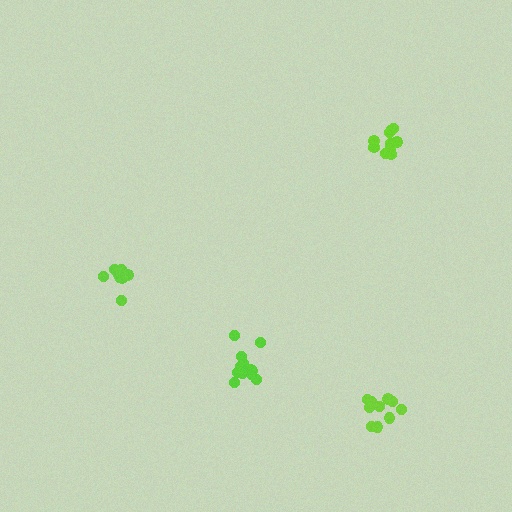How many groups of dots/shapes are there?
There are 4 groups.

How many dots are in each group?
Group 1: 13 dots, Group 2: 10 dots, Group 3: 8 dots, Group 4: 10 dots (41 total).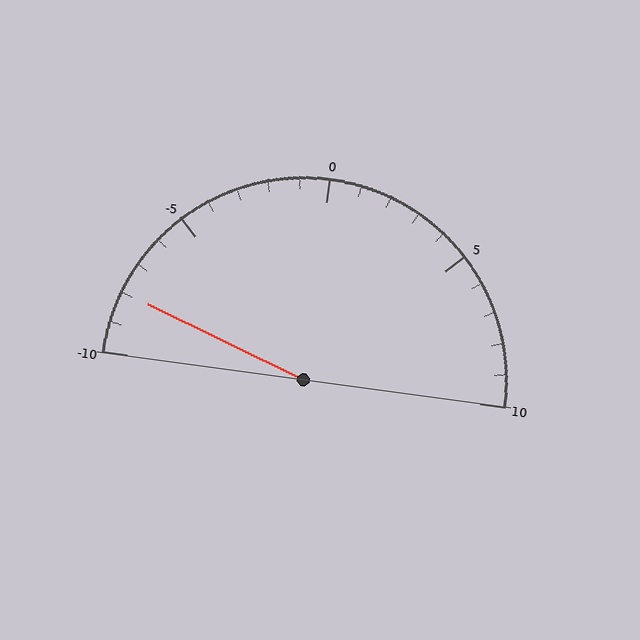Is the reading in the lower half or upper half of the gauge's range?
The reading is in the lower half of the range (-10 to 10).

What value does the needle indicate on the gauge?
The needle indicates approximately -8.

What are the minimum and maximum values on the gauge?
The gauge ranges from -10 to 10.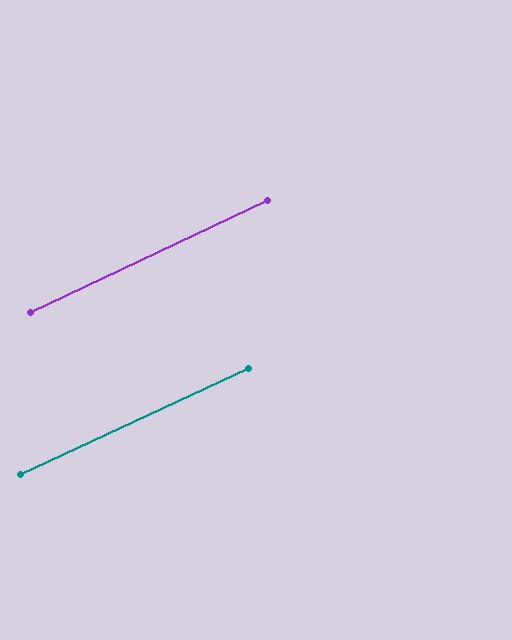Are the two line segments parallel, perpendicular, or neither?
Parallel — their directions differ by only 0.4°.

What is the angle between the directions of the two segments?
Approximately 0 degrees.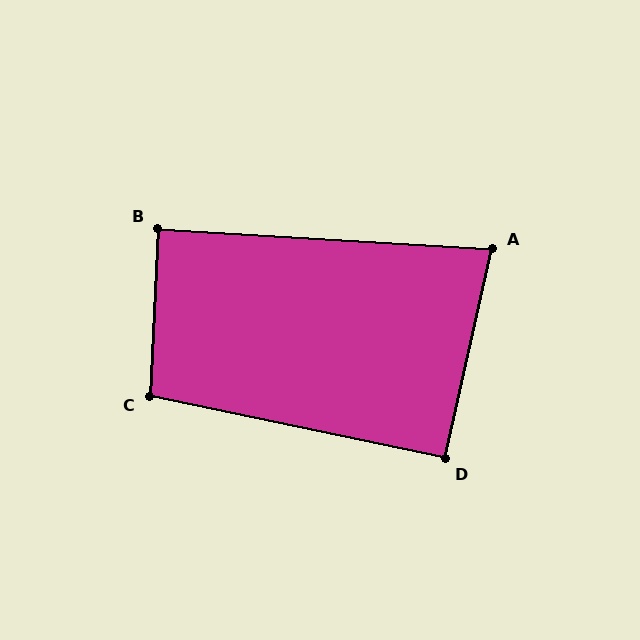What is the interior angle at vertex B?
Approximately 89 degrees (approximately right).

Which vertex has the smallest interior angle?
A, at approximately 81 degrees.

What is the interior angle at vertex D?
Approximately 91 degrees (approximately right).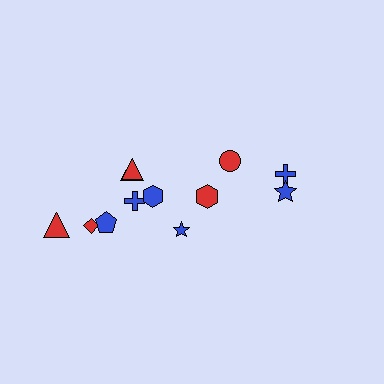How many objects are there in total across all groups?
There are 12 objects.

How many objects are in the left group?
There are 8 objects.